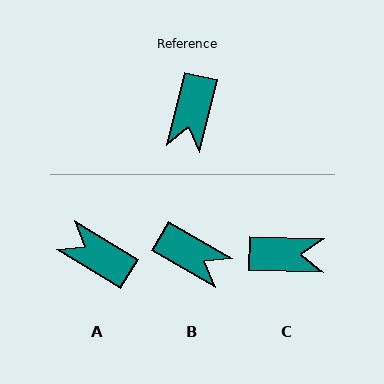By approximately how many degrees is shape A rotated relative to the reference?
Approximately 108 degrees clockwise.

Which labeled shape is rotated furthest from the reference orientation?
A, about 108 degrees away.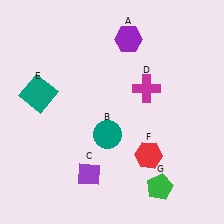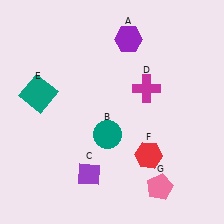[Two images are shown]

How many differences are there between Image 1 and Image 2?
There is 1 difference between the two images.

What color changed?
The pentagon (G) changed from green in Image 1 to pink in Image 2.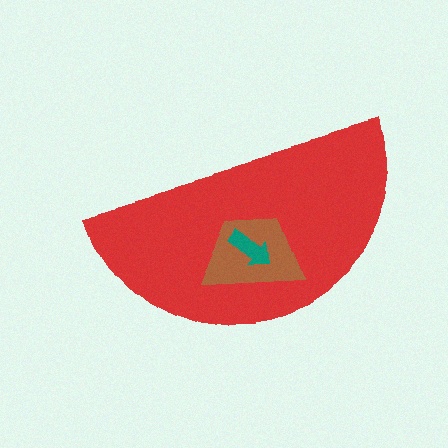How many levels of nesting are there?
3.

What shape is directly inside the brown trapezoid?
The teal arrow.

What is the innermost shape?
The teal arrow.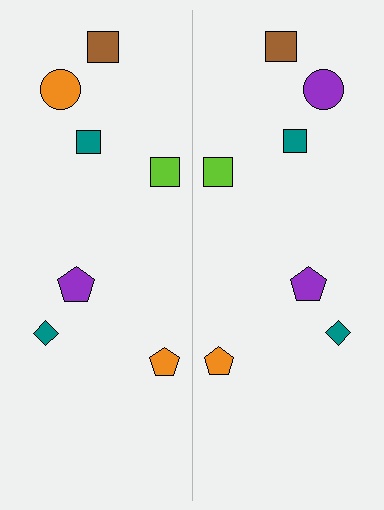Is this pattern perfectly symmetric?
No, the pattern is not perfectly symmetric. The purple circle on the right side breaks the symmetry — its mirror counterpart is orange.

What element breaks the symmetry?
The purple circle on the right side breaks the symmetry — its mirror counterpart is orange.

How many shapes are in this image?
There are 14 shapes in this image.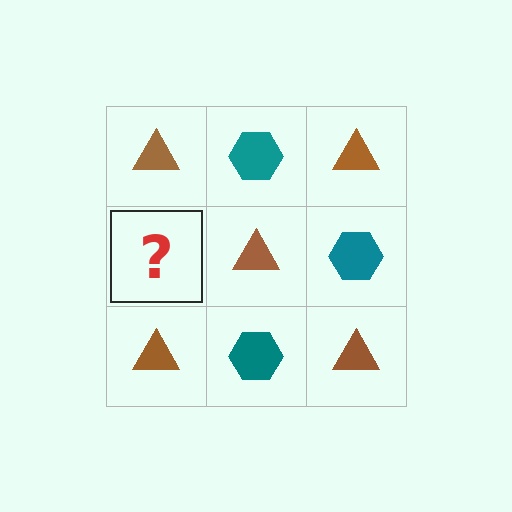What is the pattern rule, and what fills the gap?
The rule is that it alternates brown triangle and teal hexagon in a checkerboard pattern. The gap should be filled with a teal hexagon.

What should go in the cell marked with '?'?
The missing cell should contain a teal hexagon.